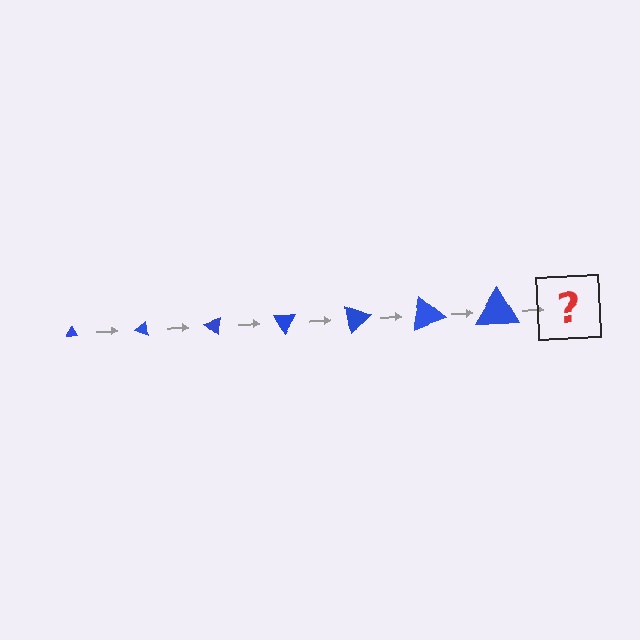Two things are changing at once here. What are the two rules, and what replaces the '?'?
The two rules are that the triangle grows larger each step and it rotates 20 degrees each step. The '?' should be a triangle, larger than the previous one and rotated 140 degrees from the start.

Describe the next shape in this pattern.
It should be a triangle, larger than the previous one and rotated 140 degrees from the start.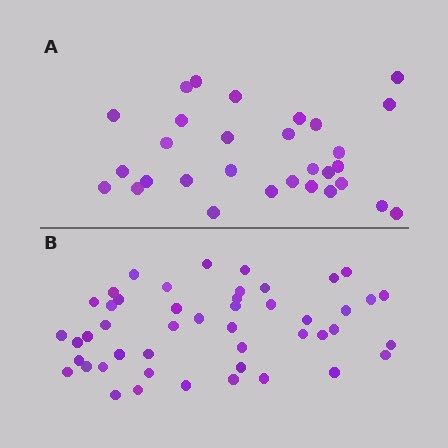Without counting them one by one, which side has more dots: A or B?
Region B (the bottom region) has more dots.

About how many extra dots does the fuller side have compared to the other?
Region B has approximately 15 more dots than region A.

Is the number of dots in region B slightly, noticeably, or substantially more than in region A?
Region B has substantially more. The ratio is roughly 1.6 to 1.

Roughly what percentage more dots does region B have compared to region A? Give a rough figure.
About 55% more.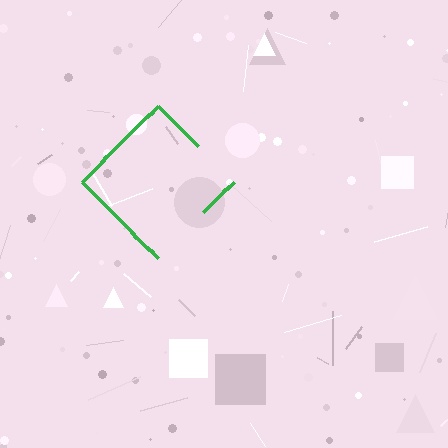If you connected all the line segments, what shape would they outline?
They would outline a diamond.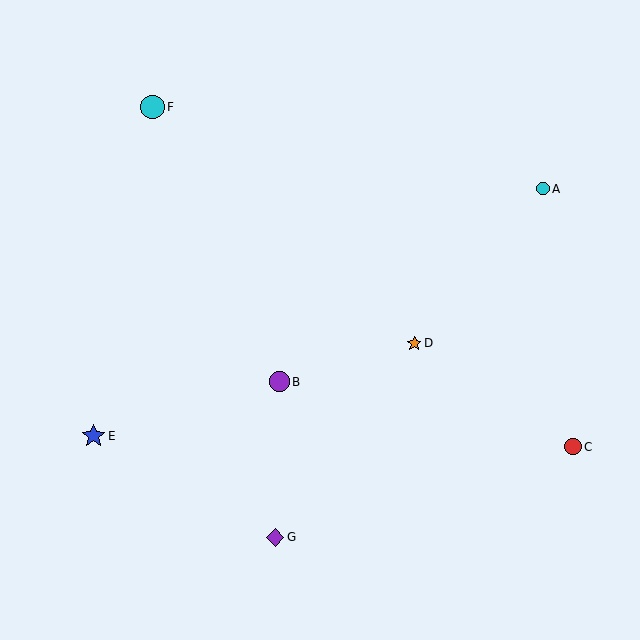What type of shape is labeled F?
Shape F is a cyan circle.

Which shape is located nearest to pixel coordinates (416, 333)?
The orange star (labeled D) at (414, 343) is nearest to that location.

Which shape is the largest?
The cyan circle (labeled F) is the largest.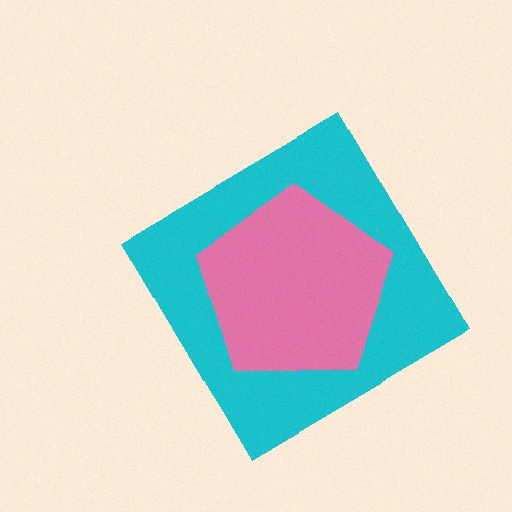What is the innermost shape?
The pink pentagon.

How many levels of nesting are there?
2.